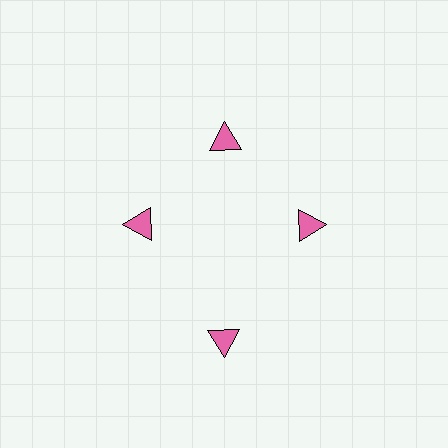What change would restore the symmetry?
The symmetry would be restored by moving it inward, back onto the ring so that all 4 triangles sit at equal angles and equal distance from the center.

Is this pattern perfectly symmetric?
No. The 4 pink triangles are arranged in a ring, but one element near the 6 o'clock position is pushed outward from the center, breaking the 4-fold rotational symmetry.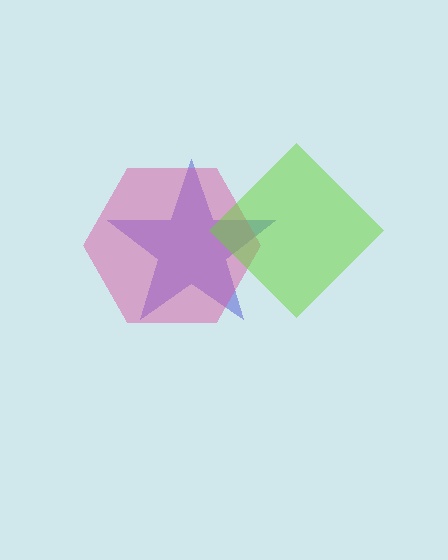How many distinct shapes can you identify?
There are 3 distinct shapes: a blue star, a pink hexagon, a lime diamond.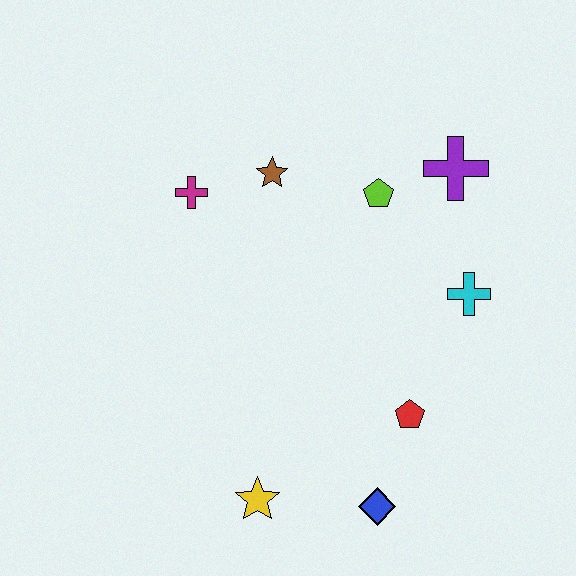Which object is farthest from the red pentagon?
The magenta cross is farthest from the red pentagon.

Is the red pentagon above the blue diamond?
Yes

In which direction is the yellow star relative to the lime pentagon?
The yellow star is below the lime pentagon.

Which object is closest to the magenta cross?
The brown star is closest to the magenta cross.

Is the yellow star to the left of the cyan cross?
Yes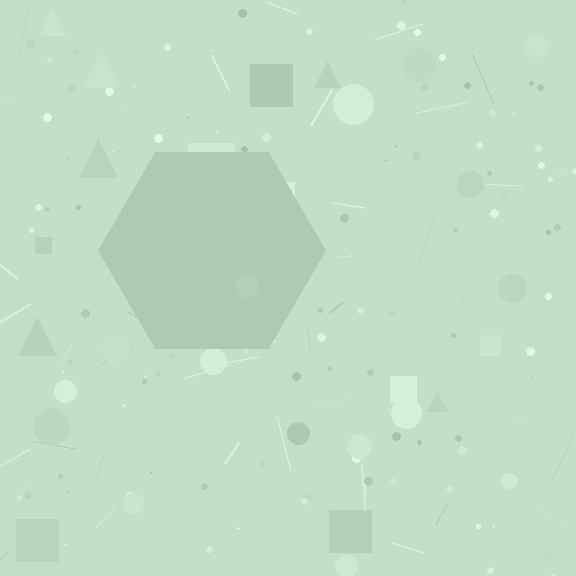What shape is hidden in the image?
A hexagon is hidden in the image.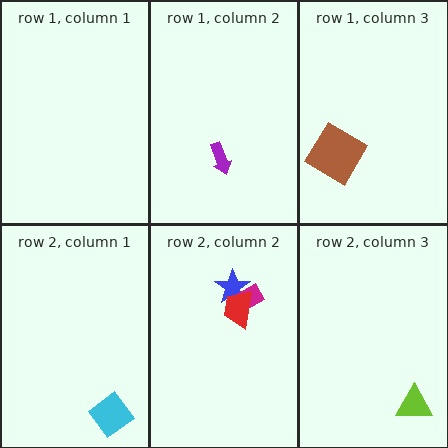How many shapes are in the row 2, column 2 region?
3.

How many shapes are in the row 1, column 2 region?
1.